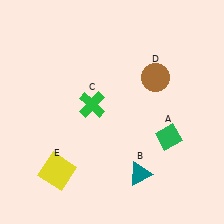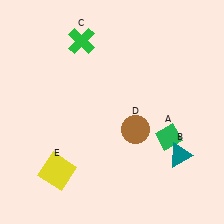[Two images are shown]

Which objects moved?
The objects that moved are: the teal triangle (B), the green cross (C), the brown circle (D).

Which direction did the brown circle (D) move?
The brown circle (D) moved down.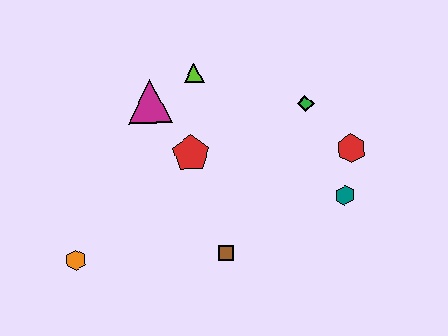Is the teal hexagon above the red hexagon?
No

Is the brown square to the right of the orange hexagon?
Yes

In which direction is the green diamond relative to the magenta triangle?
The green diamond is to the right of the magenta triangle.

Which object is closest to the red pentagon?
The magenta triangle is closest to the red pentagon.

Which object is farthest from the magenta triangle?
The teal hexagon is farthest from the magenta triangle.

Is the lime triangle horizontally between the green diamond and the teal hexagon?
No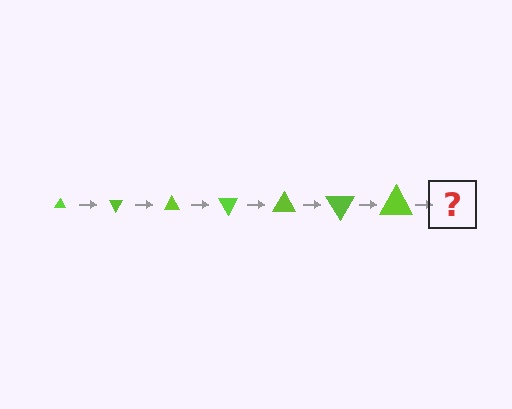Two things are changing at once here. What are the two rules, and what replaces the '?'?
The two rules are that the triangle grows larger each step and it rotates 60 degrees each step. The '?' should be a triangle, larger than the previous one and rotated 420 degrees from the start.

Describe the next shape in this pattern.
It should be a triangle, larger than the previous one and rotated 420 degrees from the start.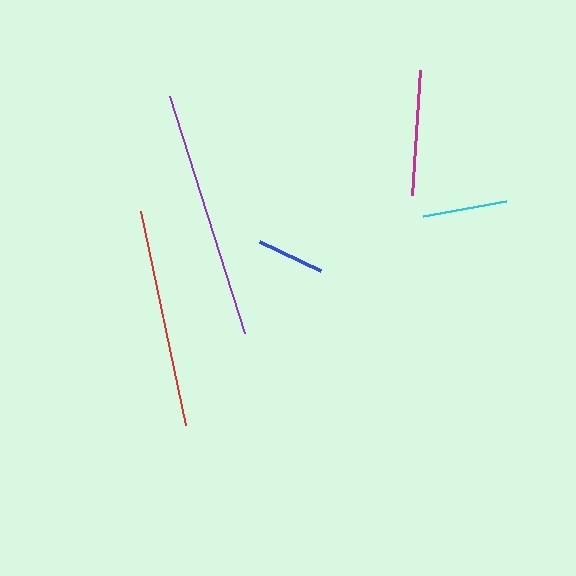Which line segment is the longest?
The purple line is the longest at approximately 248 pixels.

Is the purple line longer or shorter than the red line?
The purple line is longer than the red line.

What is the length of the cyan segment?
The cyan segment is approximately 84 pixels long.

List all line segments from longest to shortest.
From longest to shortest: purple, red, magenta, cyan, blue.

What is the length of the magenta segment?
The magenta segment is approximately 125 pixels long.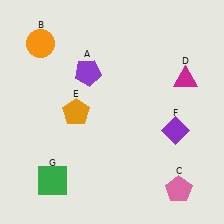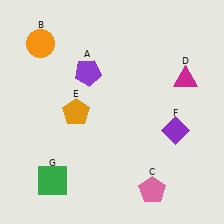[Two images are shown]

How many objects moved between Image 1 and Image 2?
1 object moved between the two images.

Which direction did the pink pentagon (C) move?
The pink pentagon (C) moved left.